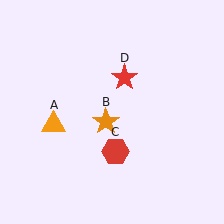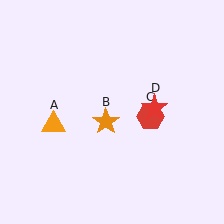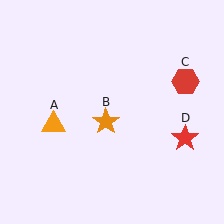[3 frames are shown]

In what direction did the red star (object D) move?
The red star (object D) moved down and to the right.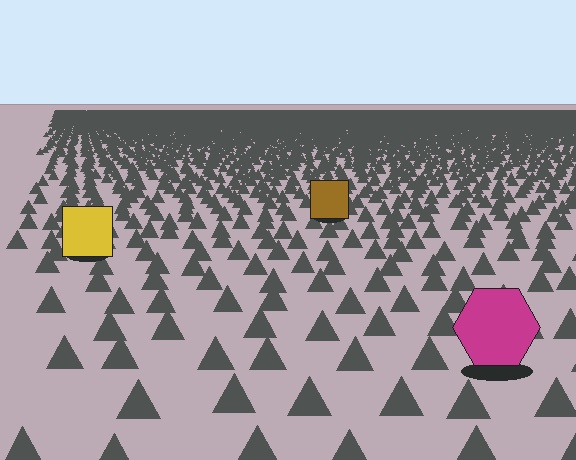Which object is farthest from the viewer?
The brown square is farthest from the viewer. It appears smaller and the ground texture around it is denser.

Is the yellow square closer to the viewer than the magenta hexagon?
No. The magenta hexagon is closer — you can tell from the texture gradient: the ground texture is coarser near it.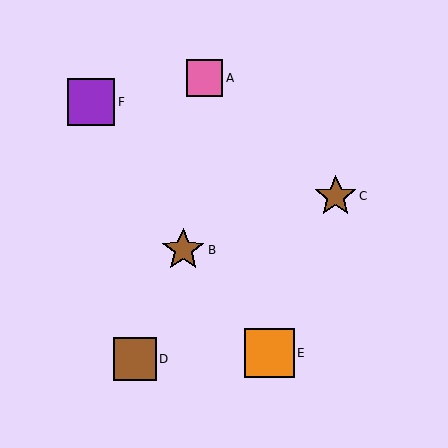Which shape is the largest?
The orange square (labeled E) is the largest.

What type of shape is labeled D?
Shape D is a brown square.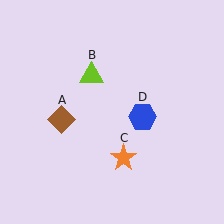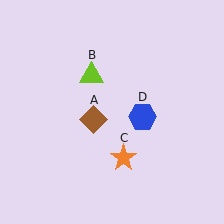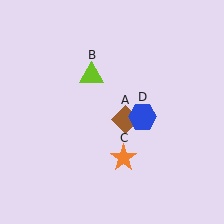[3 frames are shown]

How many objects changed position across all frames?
1 object changed position: brown diamond (object A).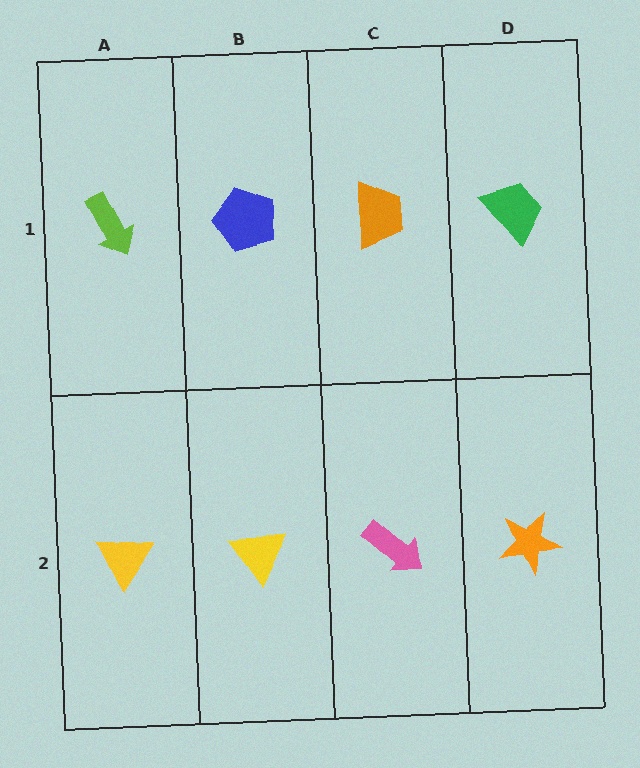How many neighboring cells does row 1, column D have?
2.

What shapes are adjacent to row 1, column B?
A yellow triangle (row 2, column B), a lime arrow (row 1, column A), an orange trapezoid (row 1, column C).